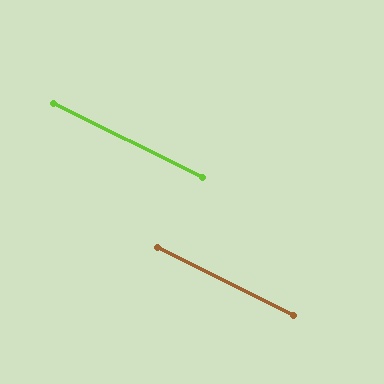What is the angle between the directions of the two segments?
Approximately 0 degrees.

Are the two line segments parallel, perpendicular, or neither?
Parallel — their directions differ by only 0.1°.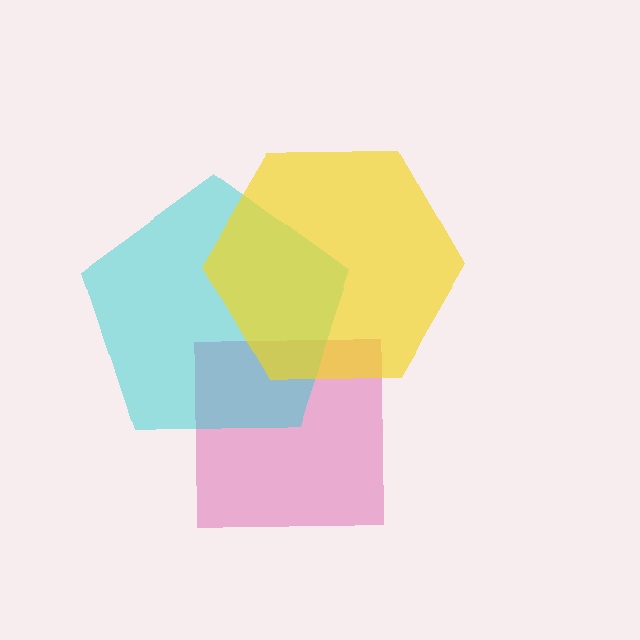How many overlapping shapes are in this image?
There are 3 overlapping shapes in the image.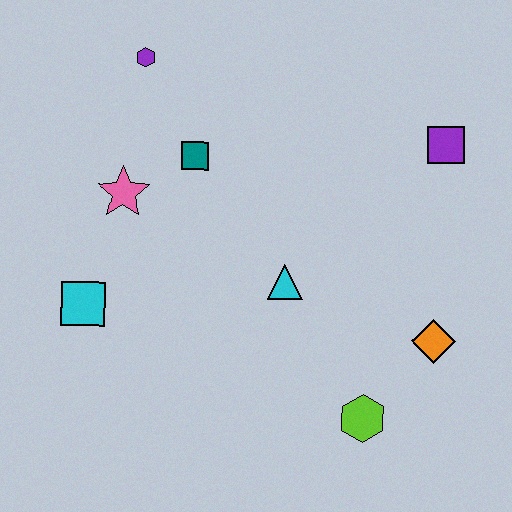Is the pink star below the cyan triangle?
No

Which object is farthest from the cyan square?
The purple square is farthest from the cyan square.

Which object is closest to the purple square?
The orange diamond is closest to the purple square.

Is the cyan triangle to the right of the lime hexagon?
No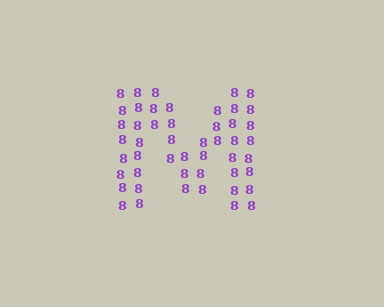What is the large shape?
The large shape is the letter M.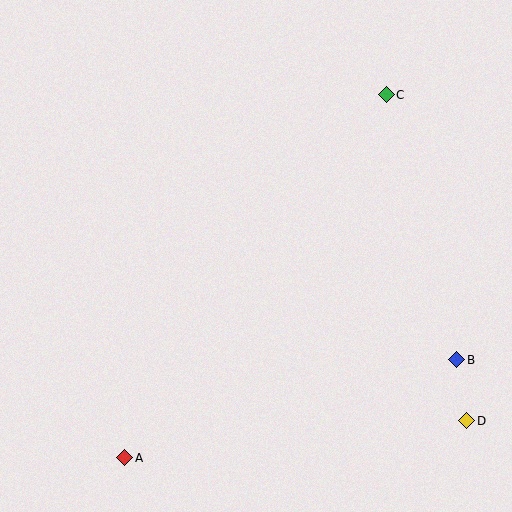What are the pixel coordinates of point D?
Point D is at (467, 421).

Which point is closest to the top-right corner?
Point C is closest to the top-right corner.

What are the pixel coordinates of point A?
Point A is at (125, 458).